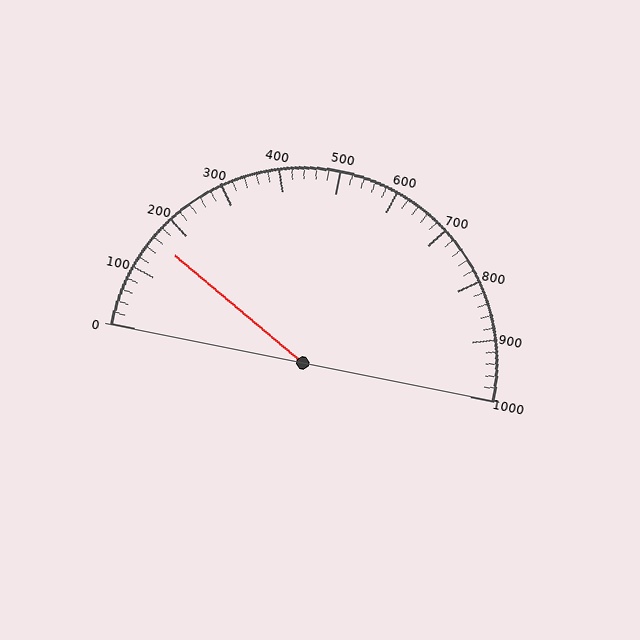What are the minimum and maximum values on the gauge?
The gauge ranges from 0 to 1000.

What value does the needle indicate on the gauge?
The needle indicates approximately 160.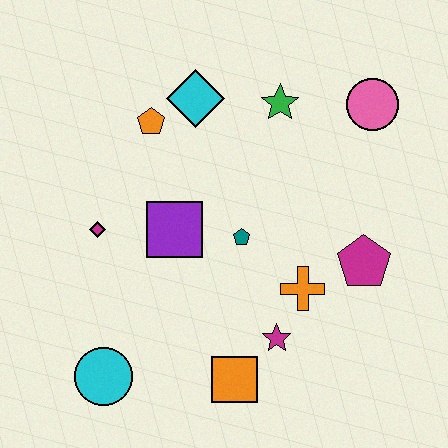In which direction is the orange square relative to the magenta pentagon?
The orange square is to the left of the magenta pentagon.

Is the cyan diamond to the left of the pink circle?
Yes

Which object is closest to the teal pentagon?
The purple square is closest to the teal pentagon.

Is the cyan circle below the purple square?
Yes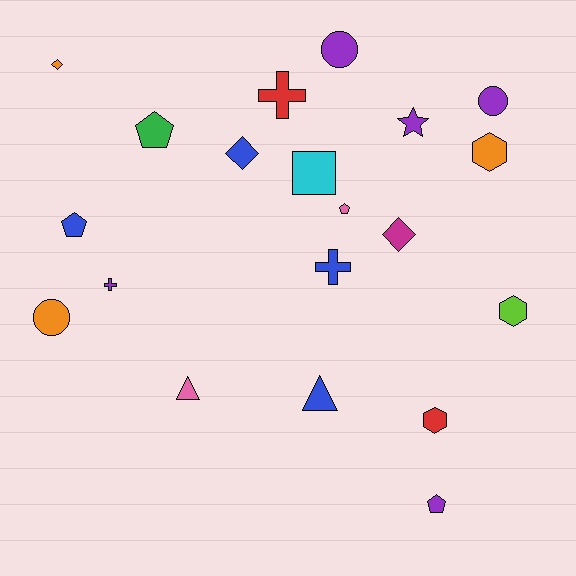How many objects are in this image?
There are 20 objects.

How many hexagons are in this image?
There are 3 hexagons.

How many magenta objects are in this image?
There is 1 magenta object.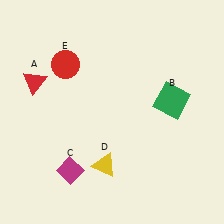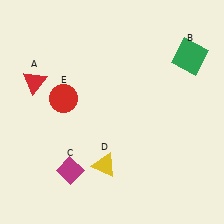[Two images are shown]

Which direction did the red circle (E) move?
The red circle (E) moved down.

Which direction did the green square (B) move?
The green square (B) moved up.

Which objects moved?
The objects that moved are: the green square (B), the red circle (E).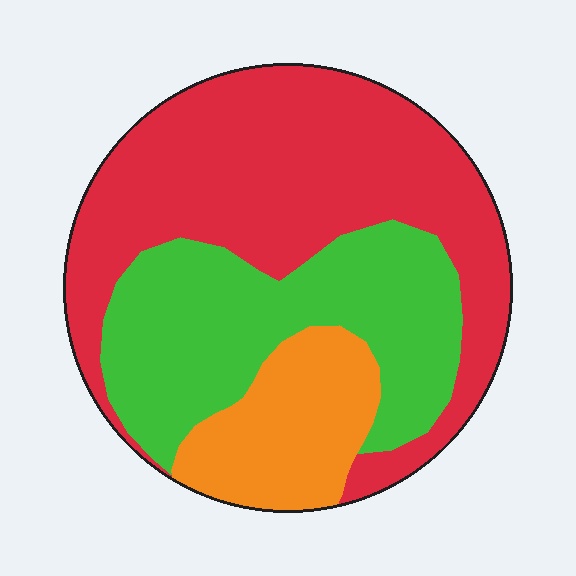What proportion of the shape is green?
Green covers about 35% of the shape.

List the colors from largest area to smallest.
From largest to smallest: red, green, orange.